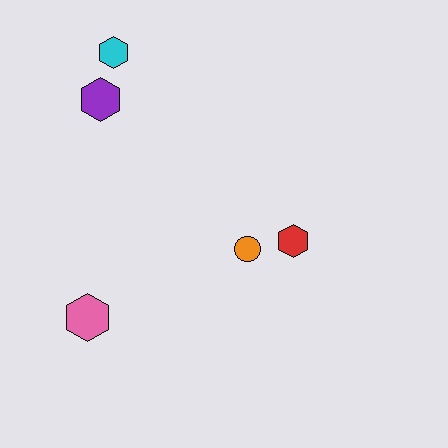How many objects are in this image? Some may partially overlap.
There are 5 objects.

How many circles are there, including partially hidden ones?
There is 1 circle.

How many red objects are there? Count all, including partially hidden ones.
There is 1 red object.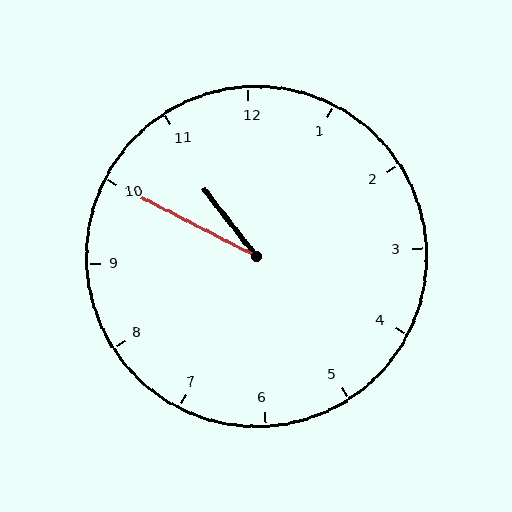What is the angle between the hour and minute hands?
Approximately 25 degrees.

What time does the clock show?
10:50.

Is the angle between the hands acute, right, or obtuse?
It is acute.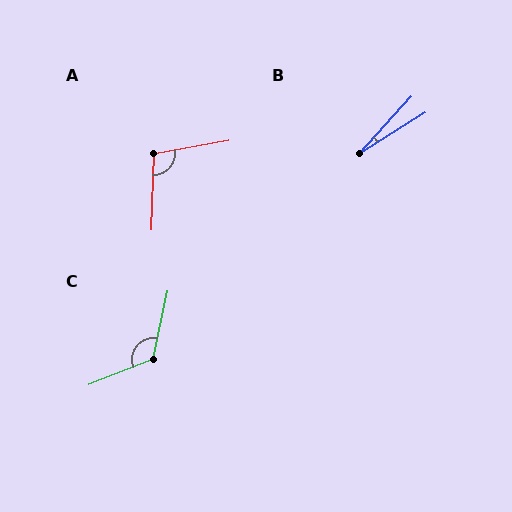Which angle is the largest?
C, at approximately 123 degrees.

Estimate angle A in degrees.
Approximately 102 degrees.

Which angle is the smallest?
B, at approximately 15 degrees.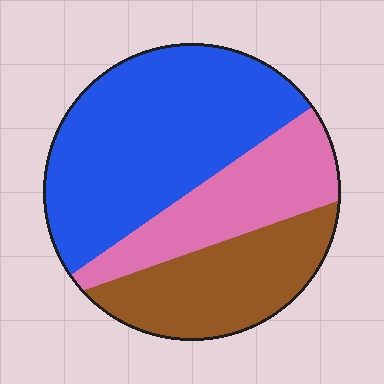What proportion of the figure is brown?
Brown takes up about one quarter (1/4) of the figure.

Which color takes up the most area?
Blue, at roughly 50%.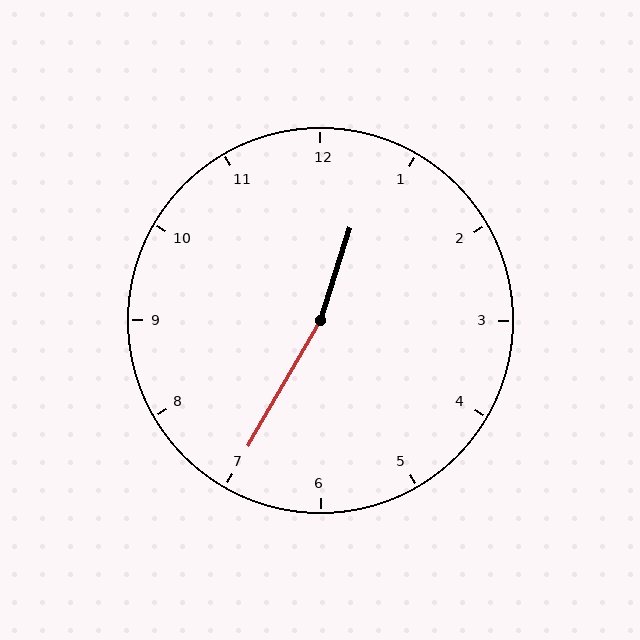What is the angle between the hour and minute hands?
Approximately 168 degrees.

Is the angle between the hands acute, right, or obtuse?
It is obtuse.